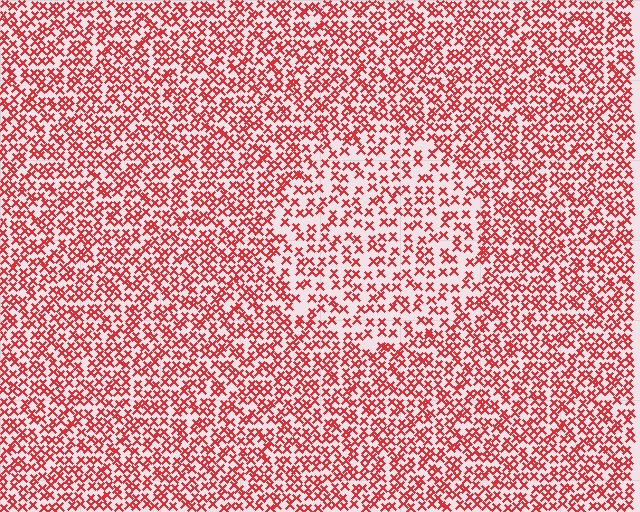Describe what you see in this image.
The image contains small red elements arranged at two different densities. A circle-shaped region is visible where the elements are less densely packed than the surrounding area.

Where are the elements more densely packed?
The elements are more densely packed outside the circle boundary.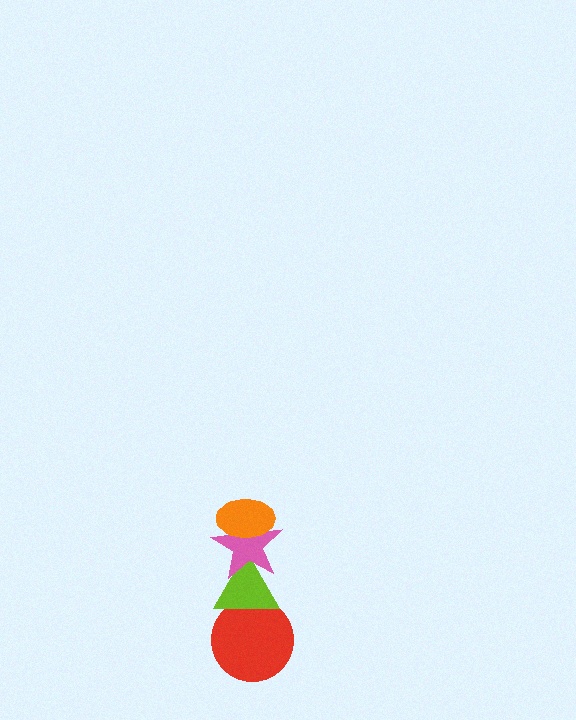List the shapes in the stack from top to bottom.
From top to bottom: the orange ellipse, the pink star, the lime triangle, the red circle.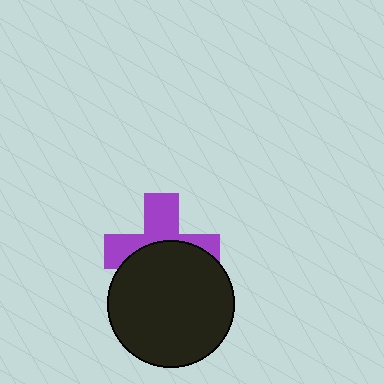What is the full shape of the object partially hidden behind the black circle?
The partially hidden object is a purple cross.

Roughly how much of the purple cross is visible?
About half of it is visible (roughly 48%).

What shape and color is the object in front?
The object in front is a black circle.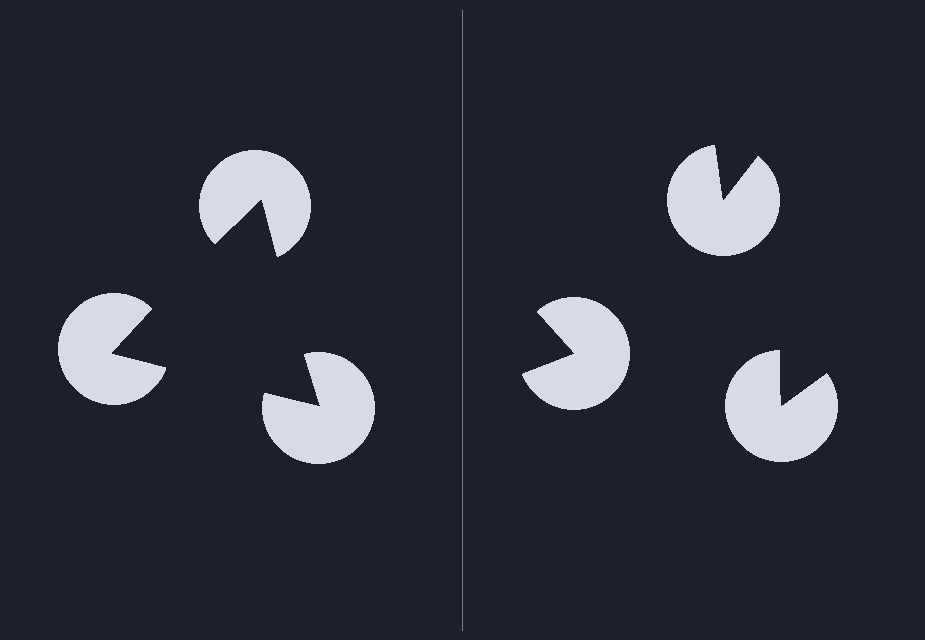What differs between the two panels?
The pac-man discs are positioned identically on both sides; only the wedge orientations differ. On the left they align to a triangle; on the right they are misaligned.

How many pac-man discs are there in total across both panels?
6 — 3 on each side.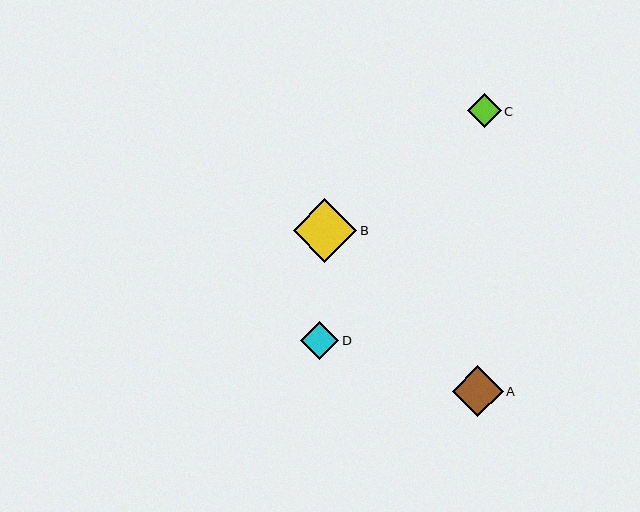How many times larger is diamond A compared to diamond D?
Diamond A is approximately 1.3 times the size of diamond D.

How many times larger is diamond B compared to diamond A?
Diamond B is approximately 1.2 times the size of diamond A.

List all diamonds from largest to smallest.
From largest to smallest: B, A, D, C.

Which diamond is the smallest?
Diamond C is the smallest with a size of approximately 34 pixels.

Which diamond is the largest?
Diamond B is the largest with a size of approximately 64 pixels.